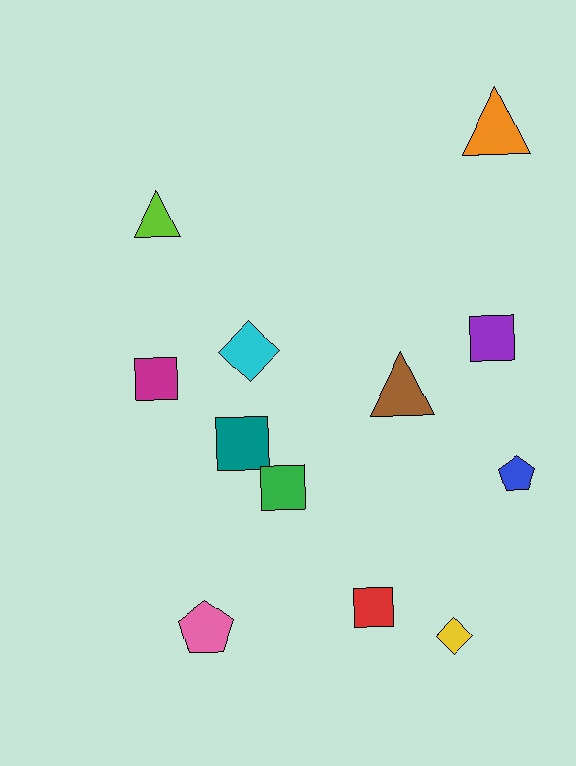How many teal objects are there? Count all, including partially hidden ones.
There is 1 teal object.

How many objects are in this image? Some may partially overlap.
There are 12 objects.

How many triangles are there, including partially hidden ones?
There are 3 triangles.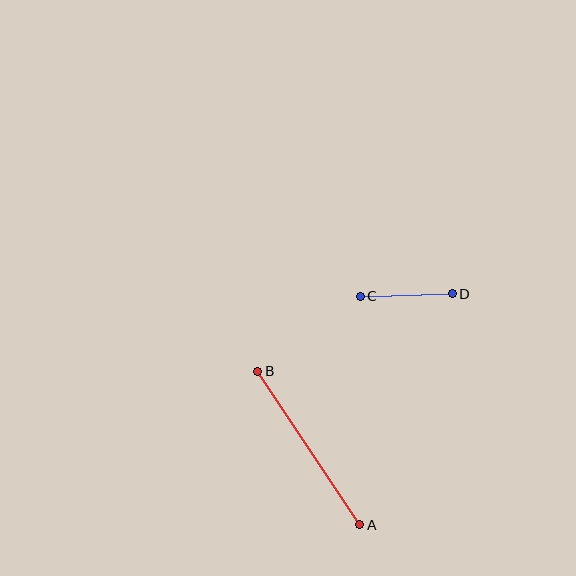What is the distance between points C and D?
The distance is approximately 92 pixels.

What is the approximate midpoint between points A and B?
The midpoint is at approximately (309, 448) pixels.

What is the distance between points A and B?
The distance is approximately 184 pixels.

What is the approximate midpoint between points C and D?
The midpoint is at approximately (406, 295) pixels.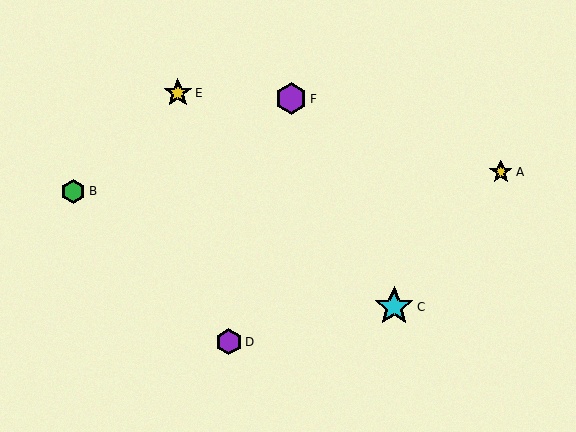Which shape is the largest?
The cyan star (labeled C) is the largest.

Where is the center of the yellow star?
The center of the yellow star is at (501, 172).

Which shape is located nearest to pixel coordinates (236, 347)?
The purple hexagon (labeled D) at (229, 342) is nearest to that location.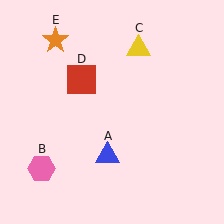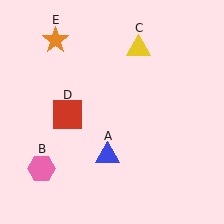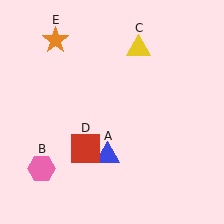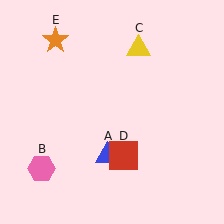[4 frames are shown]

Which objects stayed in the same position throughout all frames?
Blue triangle (object A) and pink hexagon (object B) and yellow triangle (object C) and orange star (object E) remained stationary.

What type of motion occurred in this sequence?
The red square (object D) rotated counterclockwise around the center of the scene.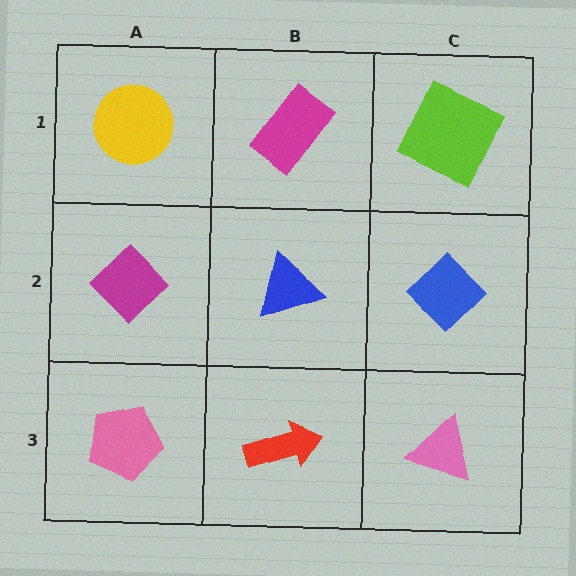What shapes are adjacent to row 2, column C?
A lime square (row 1, column C), a pink triangle (row 3, column C), a blue triangle (row 2, column B).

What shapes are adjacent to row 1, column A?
A magenta diamond (row 2, column A), a magenta rectangle (row 1, column B).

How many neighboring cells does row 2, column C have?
3.